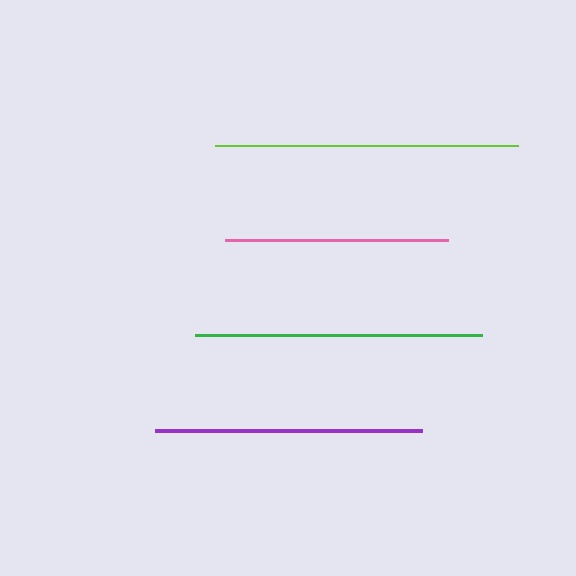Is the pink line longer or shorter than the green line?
The green line is longer than the pink line.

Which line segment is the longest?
The lime line is the longest at approximately 303 pixels.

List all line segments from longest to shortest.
From longest to shortest: lime, green, purple, pink.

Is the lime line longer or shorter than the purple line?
The lime line is longer than the purple line.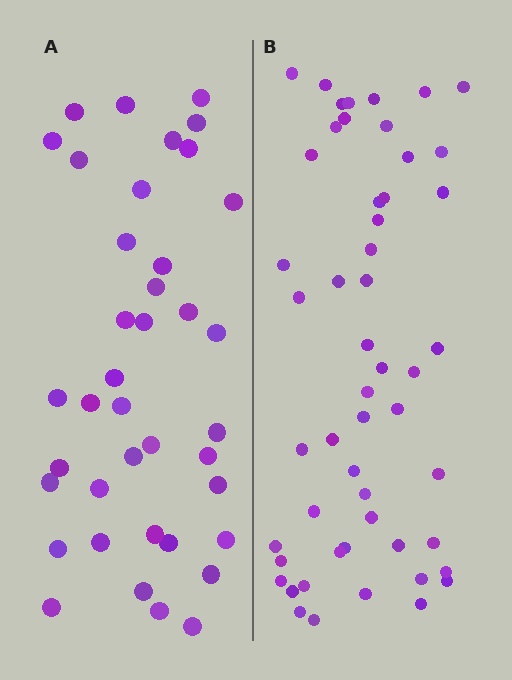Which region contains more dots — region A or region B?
Region B (the right region) has more dots.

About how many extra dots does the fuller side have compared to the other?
Region B has approximately 15 more dots than region A.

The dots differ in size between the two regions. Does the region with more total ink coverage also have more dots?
No. Region A has more total ink coverage because its dots are larger, but region B actually contains more individual dots. Total area can be misleading — the number of items is what matters here.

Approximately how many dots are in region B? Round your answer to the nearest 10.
About 50 dots. (The exact count is 52, which rounds to 50.)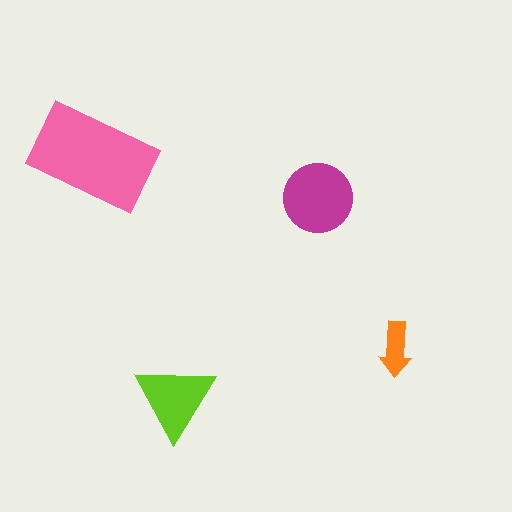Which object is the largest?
The pink rectangle.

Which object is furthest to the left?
The pink rectangle is leftmost.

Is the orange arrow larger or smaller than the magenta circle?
Smaller.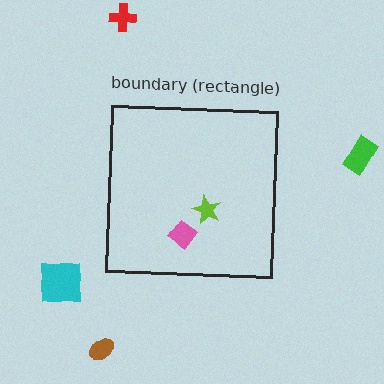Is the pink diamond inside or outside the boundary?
Inside.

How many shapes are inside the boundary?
2 inside, 4 outside.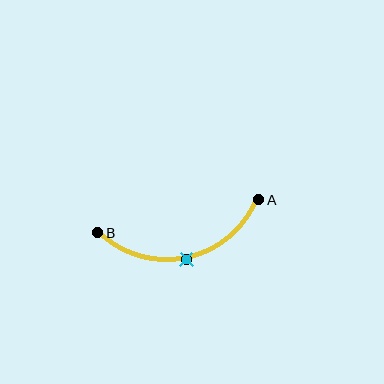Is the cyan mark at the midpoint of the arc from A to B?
Yes. The cyan mark lies on the arc at equal arc-length from both A and B — it is the arc midpoint.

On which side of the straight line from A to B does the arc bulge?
The arc bulges below the straight line connecting A and B.